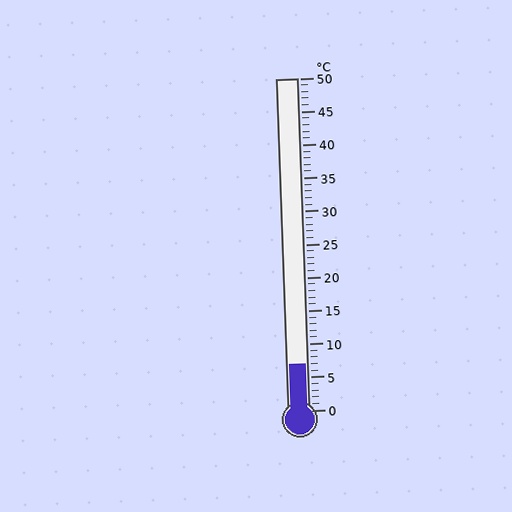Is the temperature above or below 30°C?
The temperature is below 30°C.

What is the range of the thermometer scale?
The thermometer scale ranges from 0°C to 50°C.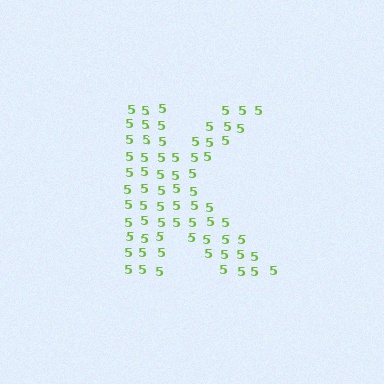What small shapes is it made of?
It is made of small digit 5's.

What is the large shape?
The large shape is the letter K.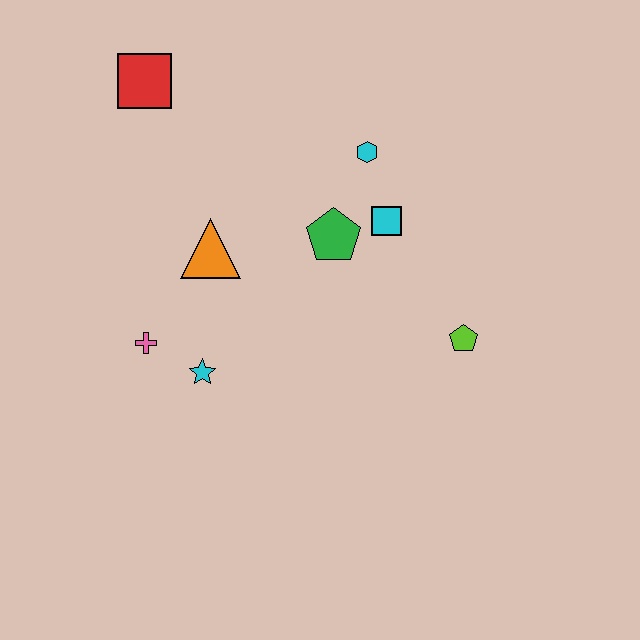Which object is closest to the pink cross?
The cyan star is closest to the pink cross.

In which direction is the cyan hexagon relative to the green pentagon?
The cyan hexagon is above the green pentagon.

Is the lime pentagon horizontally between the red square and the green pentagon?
No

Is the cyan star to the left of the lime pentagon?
Yes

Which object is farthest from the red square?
The lime pentagon is farthest from the red square.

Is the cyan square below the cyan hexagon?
Yes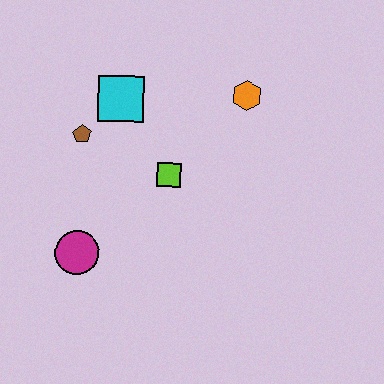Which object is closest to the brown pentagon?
The cyan square is closest to the brown pentagon.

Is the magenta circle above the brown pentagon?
No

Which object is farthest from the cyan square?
The magenta circle is farthest from the cyan square.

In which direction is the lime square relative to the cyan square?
The lime square is below the cyan square.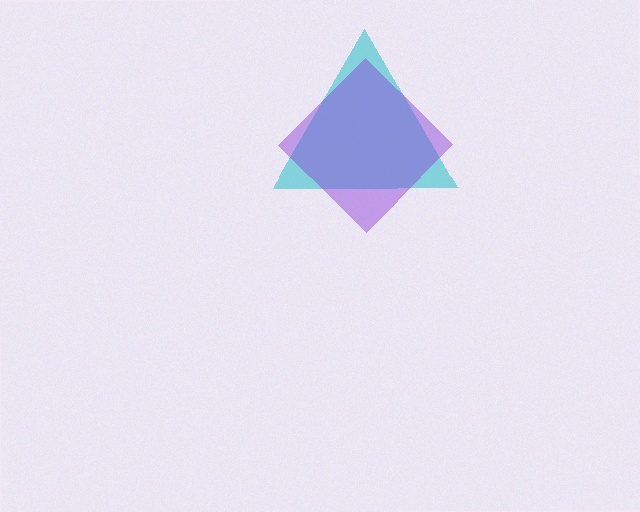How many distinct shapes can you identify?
There are 2 distinct shapes: a cyan triangle, a purple diamond.